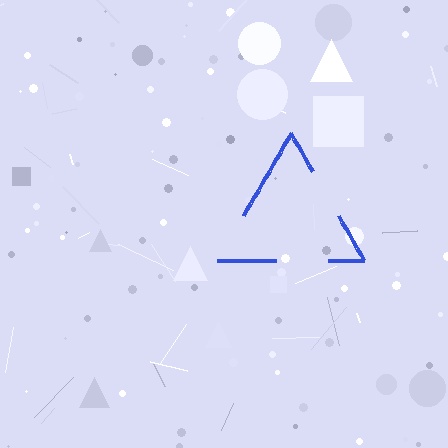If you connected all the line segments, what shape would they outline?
They would outline a triangle.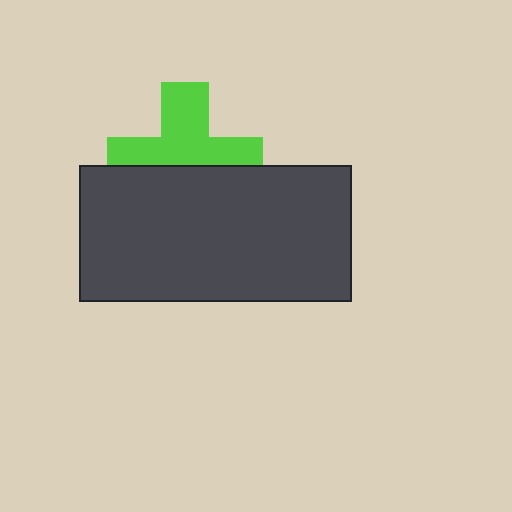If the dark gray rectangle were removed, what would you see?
You would see the complete lime cross.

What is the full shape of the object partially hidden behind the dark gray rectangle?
The partially hidden object is a lime cross.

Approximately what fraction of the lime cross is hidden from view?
Roughly 43% of the lime cross is hidden behind the dark gray rectangle.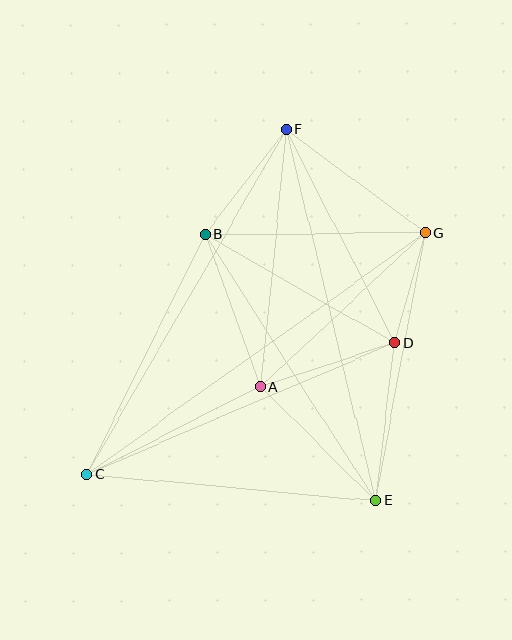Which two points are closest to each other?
Points D and G are closest to each other.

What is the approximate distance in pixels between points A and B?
The distance between A and B is approximately 162 pixels.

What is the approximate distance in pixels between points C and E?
The distance between C and E is approximately 291 pixels.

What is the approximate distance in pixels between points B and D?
The distance between B and D is approximately 219 pixels.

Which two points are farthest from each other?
Points C and G are farthest from each other.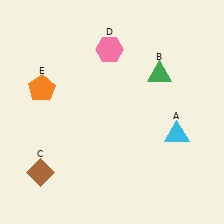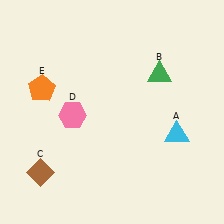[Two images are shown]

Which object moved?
The pink hexagon (D) moved down.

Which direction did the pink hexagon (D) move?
The pink hexagon (D) moved down.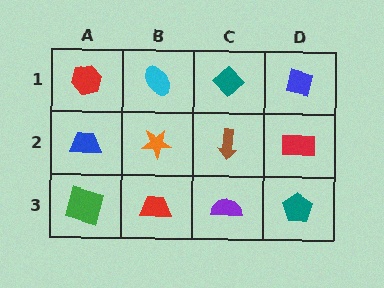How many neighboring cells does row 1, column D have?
2.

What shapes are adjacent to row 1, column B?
An orange star (row 2, column B), a red hexagon (row 1, column A), a teal diamond (row 1, column C).